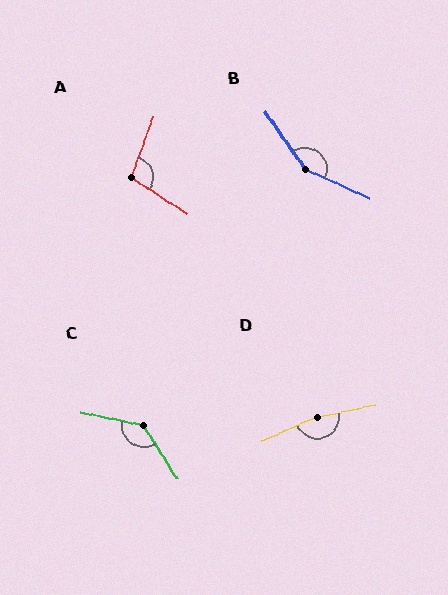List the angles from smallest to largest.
A (102°), C (134°), B (148°), D (168°).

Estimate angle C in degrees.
Approximately 134 degrees.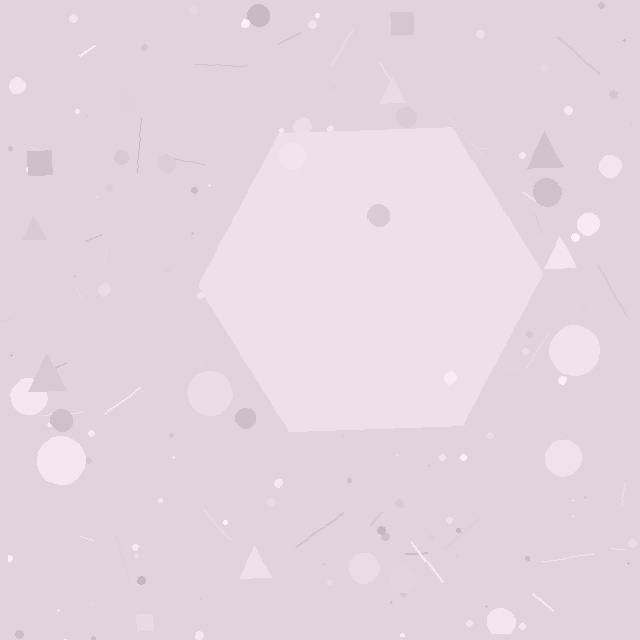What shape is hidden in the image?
A hexagon is hidden in the image.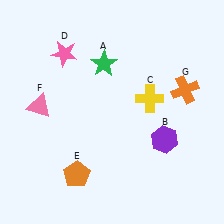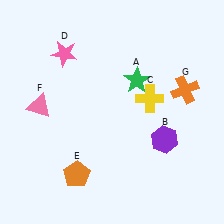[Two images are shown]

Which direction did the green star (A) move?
The green star (A) moved right.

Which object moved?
The green star (A) moved right.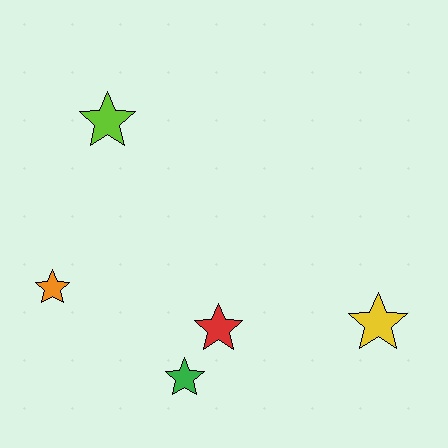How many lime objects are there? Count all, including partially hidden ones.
There is 1 lime object.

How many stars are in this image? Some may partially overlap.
There are 5 stars.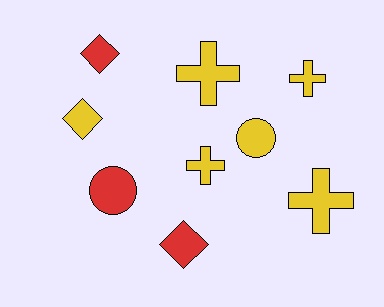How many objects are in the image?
There are 9 objects.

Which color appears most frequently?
Yellow, with 6 objects.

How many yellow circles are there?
There is 1 yellow circle.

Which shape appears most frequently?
Cross, with 4 objects.